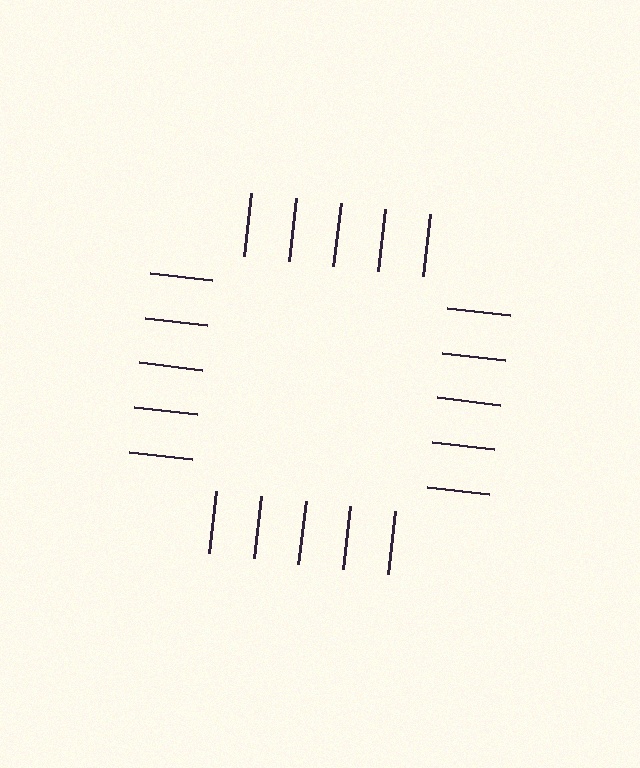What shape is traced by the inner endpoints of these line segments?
An illusory square — the line segments terminate on its edges but no continuous stroke is drawn.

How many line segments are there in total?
20 — 5 along each of the 4 edges.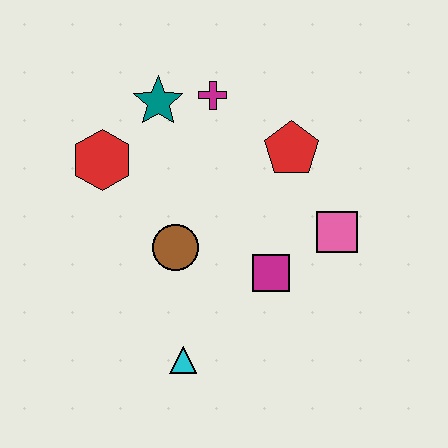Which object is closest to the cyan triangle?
The brown circle is closest to the cyan triangle.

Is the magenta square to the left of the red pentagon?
Yes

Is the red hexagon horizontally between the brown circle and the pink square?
No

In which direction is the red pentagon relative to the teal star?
The red pentagon is to the right of the teal star.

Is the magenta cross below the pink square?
No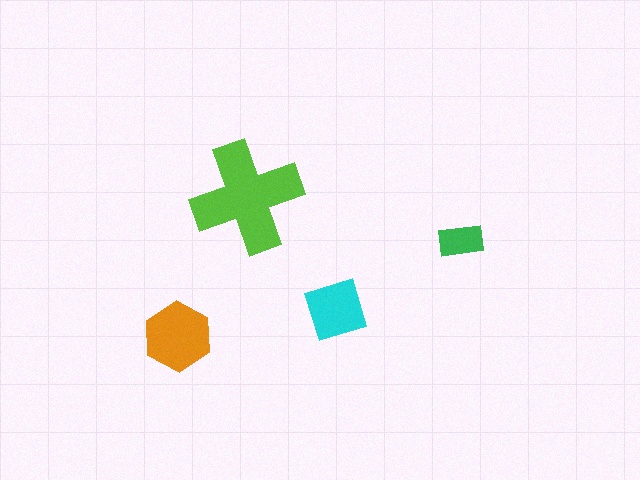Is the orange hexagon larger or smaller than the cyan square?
Larger.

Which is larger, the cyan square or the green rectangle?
The cyan square.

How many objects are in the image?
There are 4 objects in the image.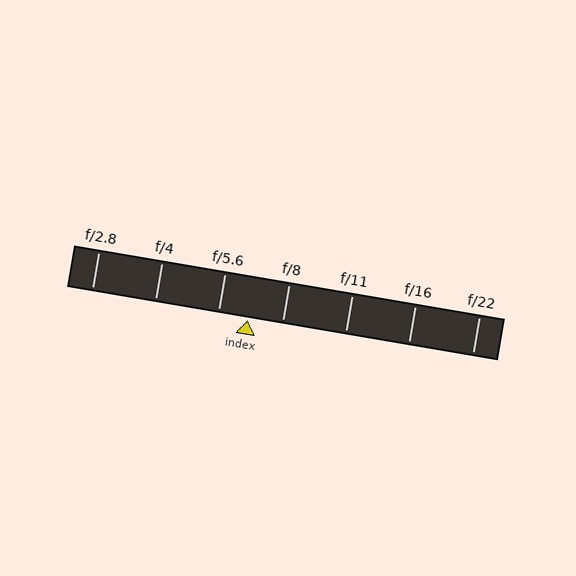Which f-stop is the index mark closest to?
The index mark is closest to f/5.6.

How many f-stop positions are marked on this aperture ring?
There are 7 f-stop positions marked.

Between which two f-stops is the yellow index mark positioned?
The index mark is between f/5.6 and f/8.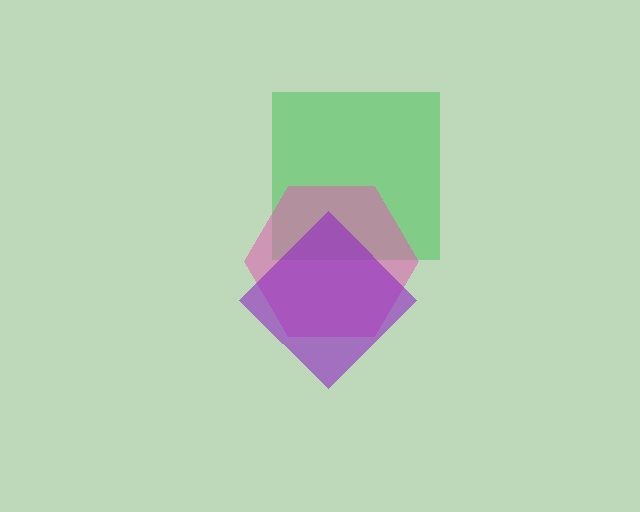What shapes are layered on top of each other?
The layered shapes are: a green square, a pink hexagon, a purple diamond.